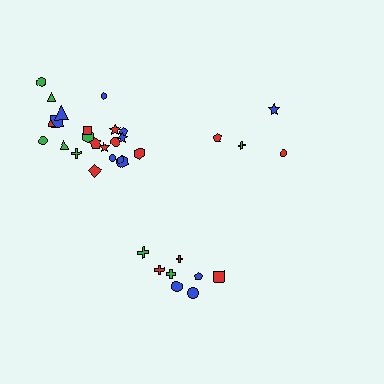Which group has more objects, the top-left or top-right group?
The top-left group.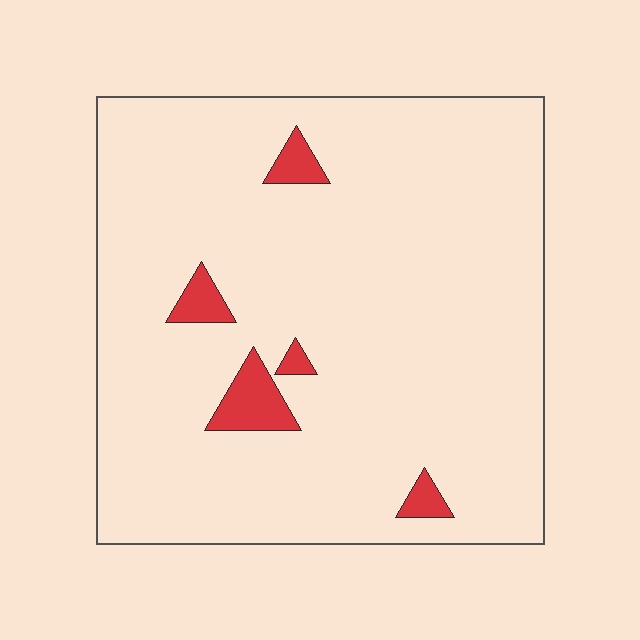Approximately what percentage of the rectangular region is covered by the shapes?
Approximately 5%.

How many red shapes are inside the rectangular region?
5.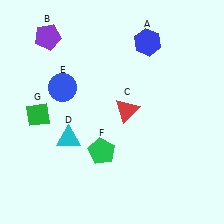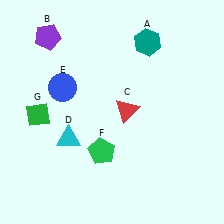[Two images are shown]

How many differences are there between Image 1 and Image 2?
There is 1 difference between the two images.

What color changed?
The hexagon (A) changed from blue in Image 1 to teal in Image 2.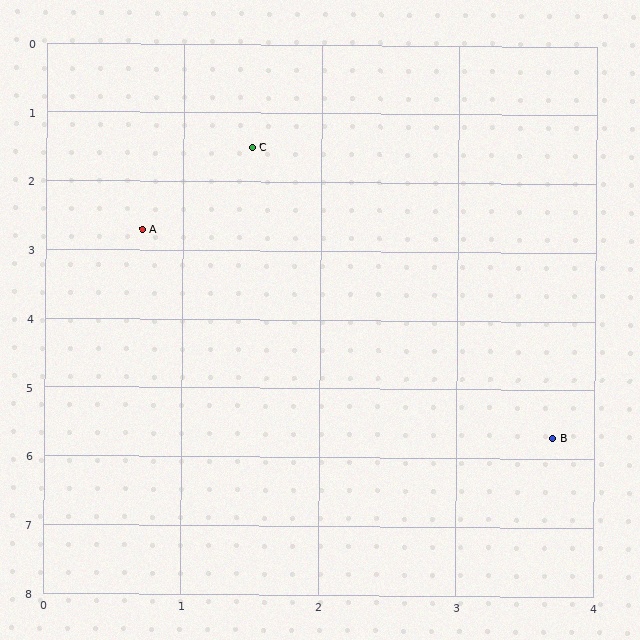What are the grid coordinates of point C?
Point C is at approximately (1.5, 1.5).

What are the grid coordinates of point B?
Point B is at approximately (3.7, 5.7).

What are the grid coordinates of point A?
Point A is at approximately (0.7, 2.7).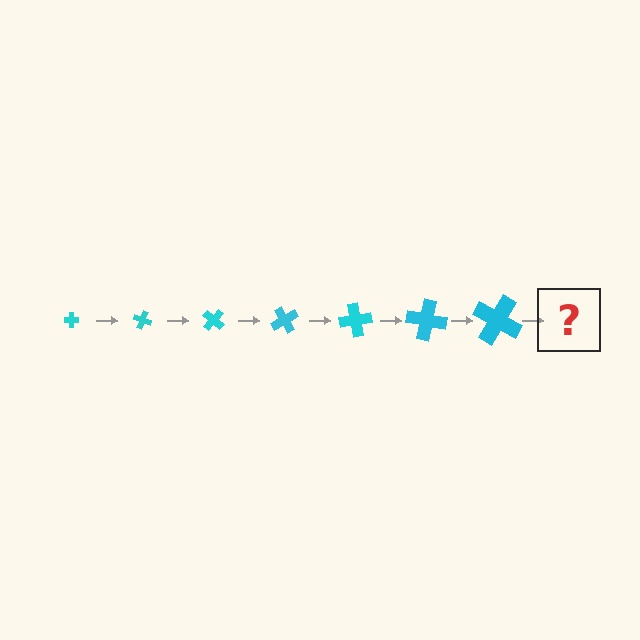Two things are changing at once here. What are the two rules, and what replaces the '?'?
The two rules are that the cross grows larger each step and it rotates 20 degrees each step. The '?' should be a cross, larger than the previous one and rotated 140 degrees from the start.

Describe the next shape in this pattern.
It should be a cross, larger than the previous one and rotated 140 degrees from the start.